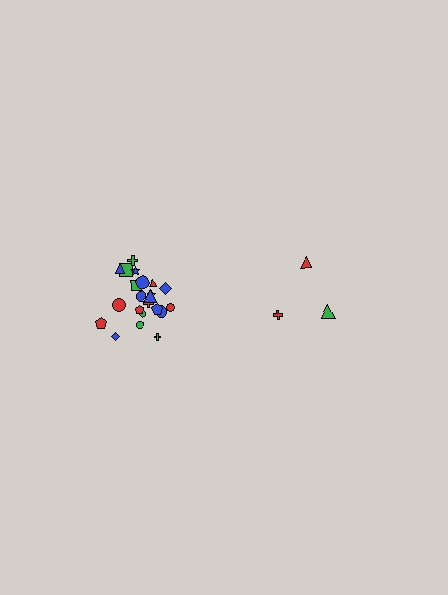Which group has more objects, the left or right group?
The left group.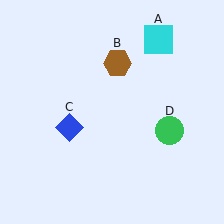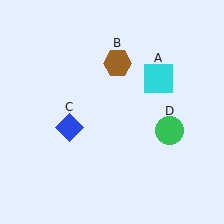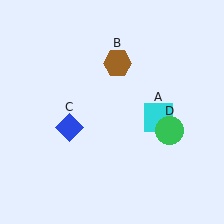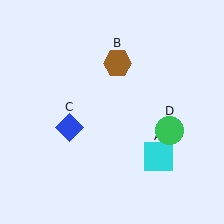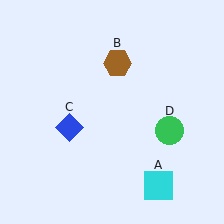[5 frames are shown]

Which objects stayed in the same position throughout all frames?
Brown hexagon (object B) and blue diamond (object C) and green circle (object D) remained stationary.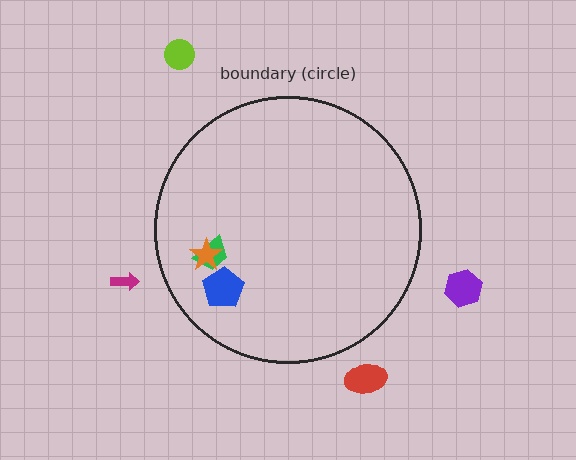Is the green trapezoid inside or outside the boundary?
Inside.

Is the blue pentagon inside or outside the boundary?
Inside.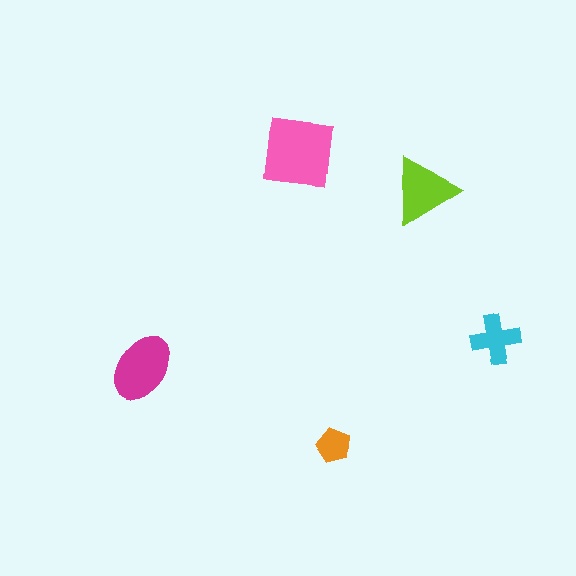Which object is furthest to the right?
The cyan cross is rightmost.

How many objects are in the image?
There are 5 objects in the image.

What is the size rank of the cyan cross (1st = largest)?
4th.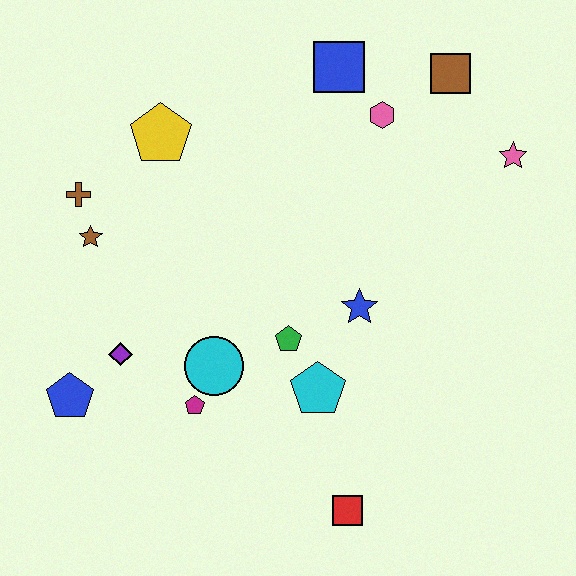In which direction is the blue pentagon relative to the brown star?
The blue pentagon is below the brown star.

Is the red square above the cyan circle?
No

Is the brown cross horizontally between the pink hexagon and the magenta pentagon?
No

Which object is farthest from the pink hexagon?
The blue pentagon is farthest from the pink hexagon.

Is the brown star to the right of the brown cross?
Yes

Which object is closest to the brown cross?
The brown star is closest to the brown cross.